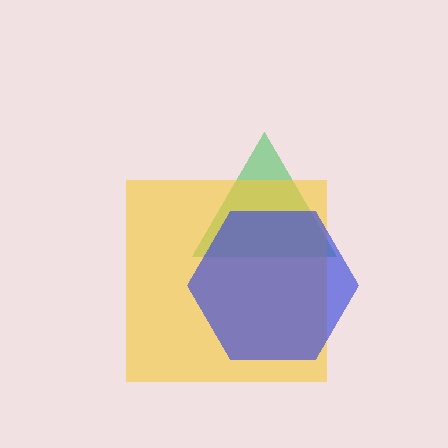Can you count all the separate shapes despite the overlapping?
Yes, there are 3 separate shapes.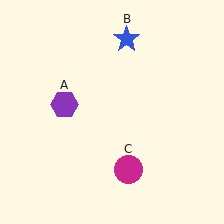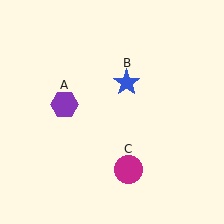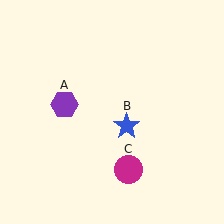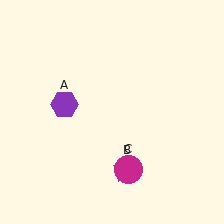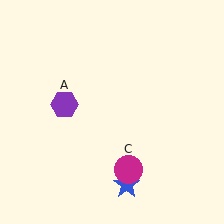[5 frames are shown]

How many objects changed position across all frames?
1 object changed position: blue star (object B).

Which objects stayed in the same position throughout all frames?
Purple hexagon (object A) and magenta circle (object C) remained stationary.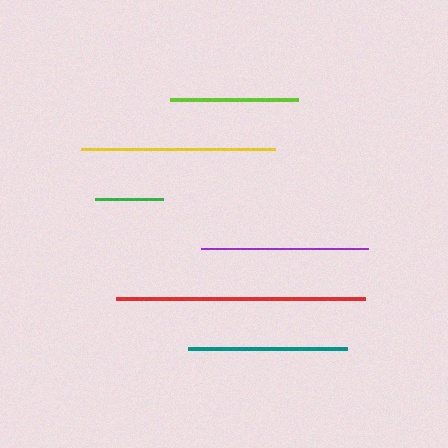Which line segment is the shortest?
The green line is the shortest at approximately 68 pixels.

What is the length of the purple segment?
The purple segment is approximately 167 pixels long.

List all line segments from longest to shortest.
From longest to shortest: red, yellow, purple, teal, lime, green.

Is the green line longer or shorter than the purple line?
The purple line is longer than the green line.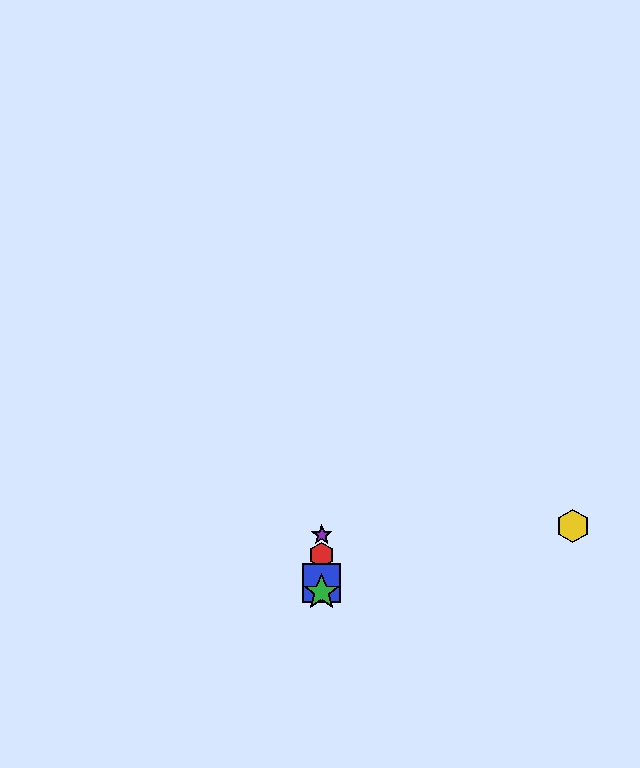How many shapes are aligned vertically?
4 shapes (the red hexagon, the blue square, the green star, the purple star) are aligned vertically.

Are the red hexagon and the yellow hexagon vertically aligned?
No, the red hexagon is at x≈322 and the yellow hexagon is at x≈573.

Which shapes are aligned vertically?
The red hexagon, the blue square, the green star, the purple star are aligned vertically.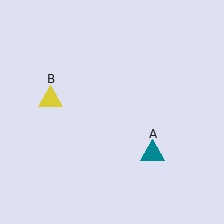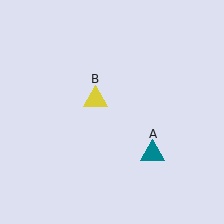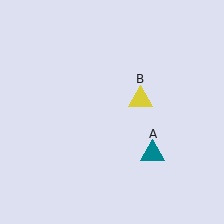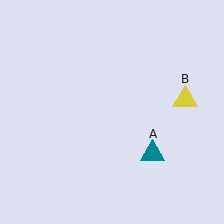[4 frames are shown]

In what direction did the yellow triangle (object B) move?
The yellow triangle (object B) moved right.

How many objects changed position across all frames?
1 object changed position: yellow triangle (object B).